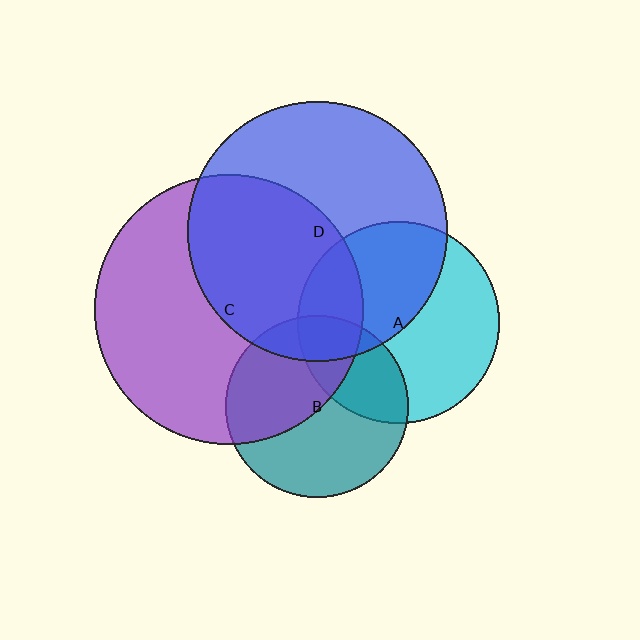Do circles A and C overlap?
Yes.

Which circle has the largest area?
Circle C (purple).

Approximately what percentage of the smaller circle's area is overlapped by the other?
Approximately 25%.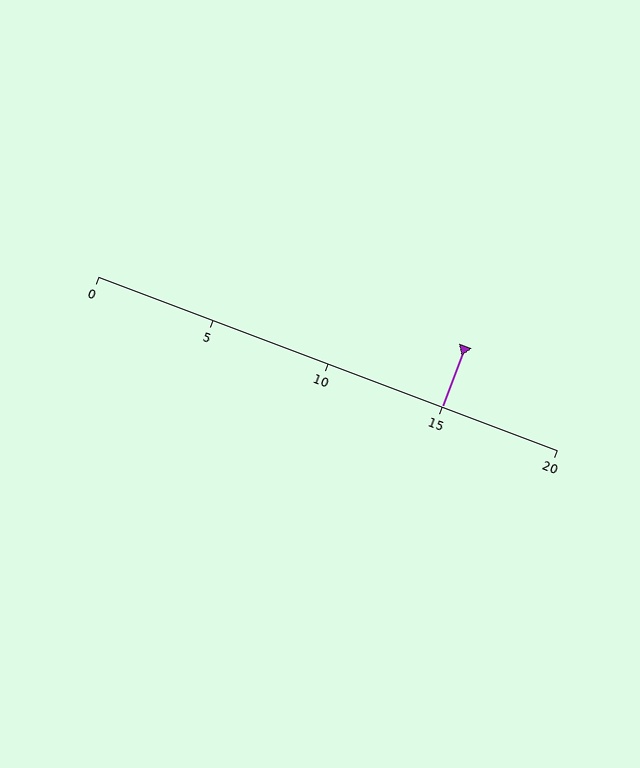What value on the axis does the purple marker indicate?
The marker indicates approximately 15.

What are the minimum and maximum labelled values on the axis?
The axis runs from 0 to 20.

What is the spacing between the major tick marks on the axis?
The major ticks are spaced 5 apart.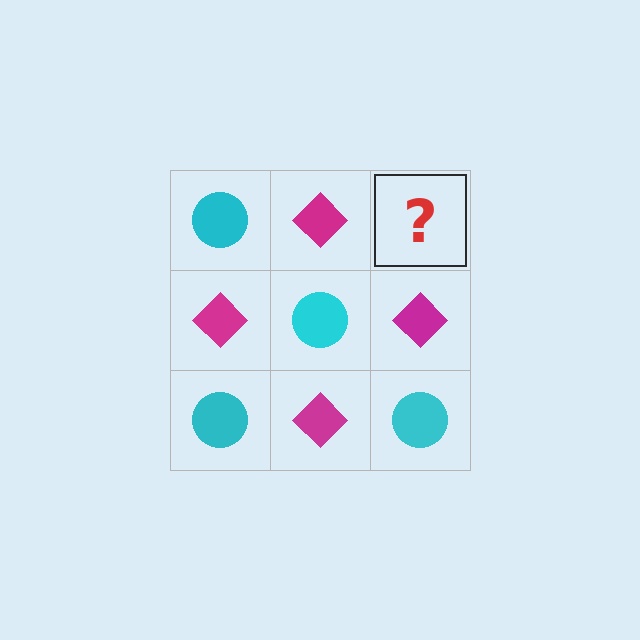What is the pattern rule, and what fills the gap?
The rule is that it alternates cyan circle and magenta diamond in a checkerboard pattern. The gap should be filled with a cyan circle.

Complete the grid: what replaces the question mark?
The question mark should be replaced with a cyan circle.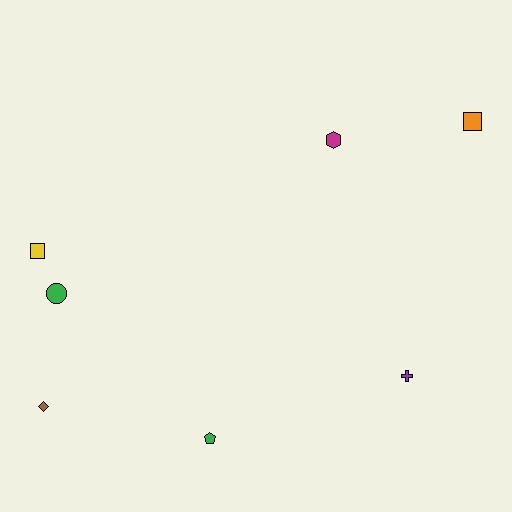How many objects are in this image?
There are 7 objects.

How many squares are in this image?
There are 2 squares.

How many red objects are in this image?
There are no red objects.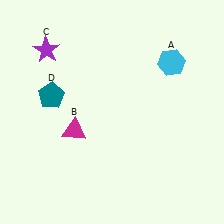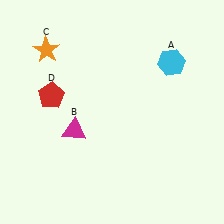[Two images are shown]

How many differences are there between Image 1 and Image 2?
There are 2 differences between the two images.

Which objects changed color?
C changed from purple to orange. D changed from teal to red.